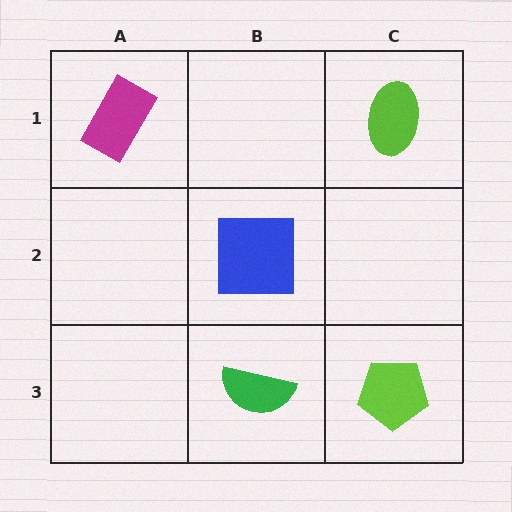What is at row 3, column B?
A green semicircle.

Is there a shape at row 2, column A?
No, that cell is empty.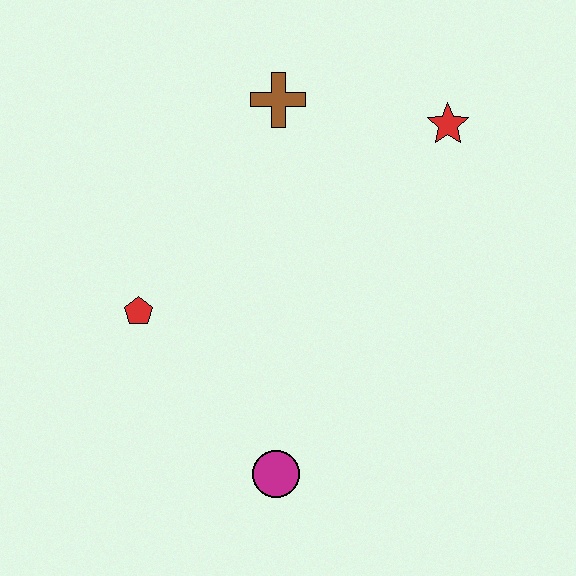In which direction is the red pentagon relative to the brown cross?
The red pentagon is below the brown cross.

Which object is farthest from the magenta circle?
The red star is farthest from the magenta circle.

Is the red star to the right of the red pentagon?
Yes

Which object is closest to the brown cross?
The red star is closest to the brown cross.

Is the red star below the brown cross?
Yes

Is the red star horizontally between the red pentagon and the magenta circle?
No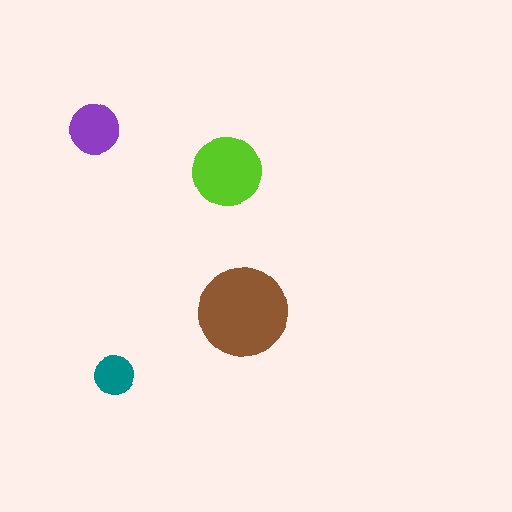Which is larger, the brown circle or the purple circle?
The brown one.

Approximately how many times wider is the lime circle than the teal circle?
About 2 times wider.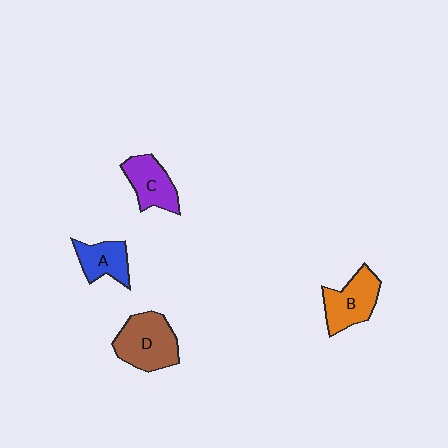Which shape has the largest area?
Shape D (brown).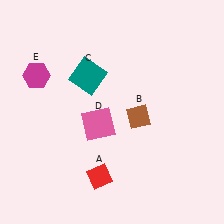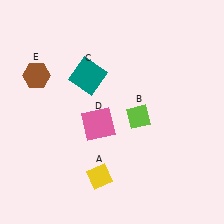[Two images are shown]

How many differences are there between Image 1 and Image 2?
There are 3 differences between the two images.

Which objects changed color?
A changed from red to yellow. B changed from brown to lime. E changed from magenta to brown.